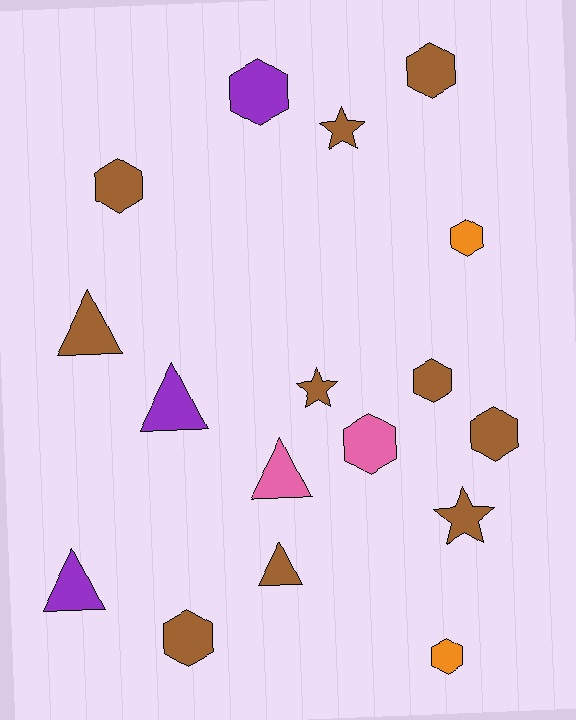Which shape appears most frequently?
Hexagon, with 9 objects.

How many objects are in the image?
There are 17 objects.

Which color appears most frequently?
Brown, with 10 objects.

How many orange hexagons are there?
There are 2 orange hexagons.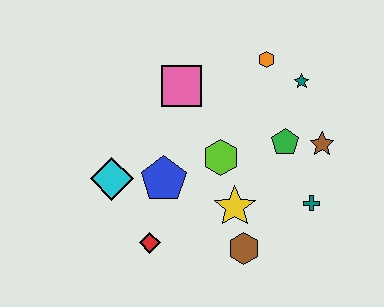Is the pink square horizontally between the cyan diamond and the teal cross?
Yes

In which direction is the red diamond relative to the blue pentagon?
The red diamond is below the blue pentagon.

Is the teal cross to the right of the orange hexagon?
Yes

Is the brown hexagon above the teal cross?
No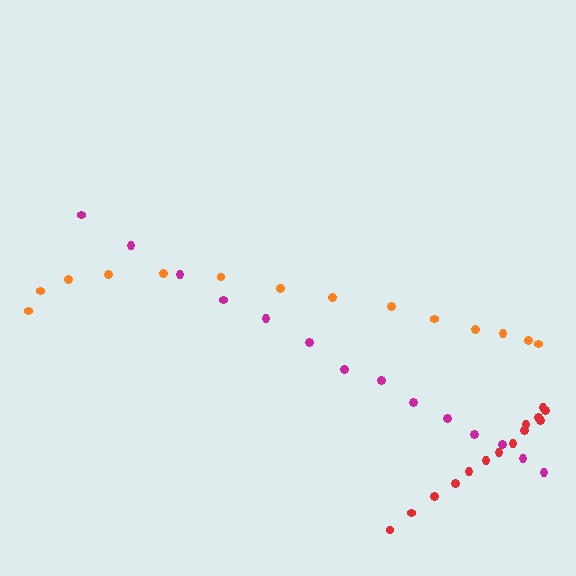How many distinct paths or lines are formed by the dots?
There are 3 distinct paths.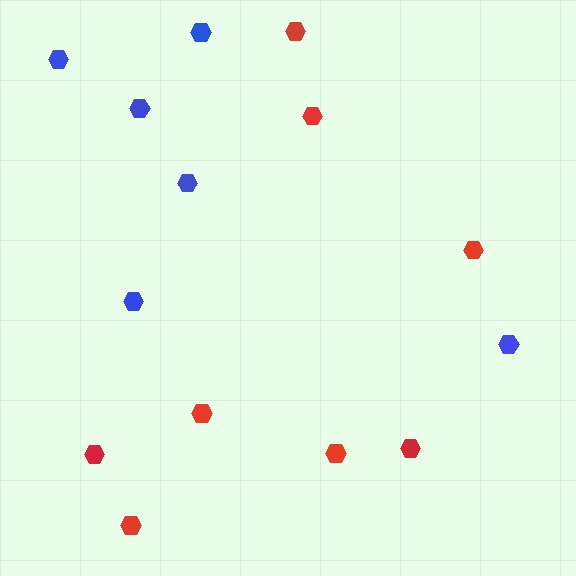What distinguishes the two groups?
There are 2 groups: one group of blue hexagons (6) and one group of red hexagons (8).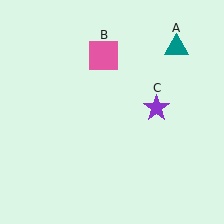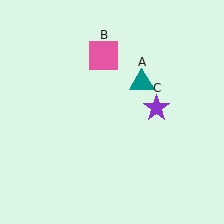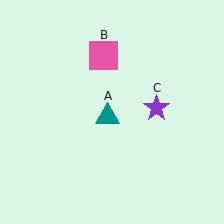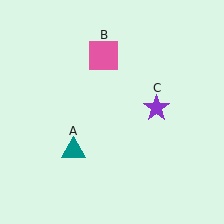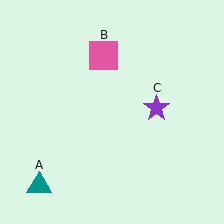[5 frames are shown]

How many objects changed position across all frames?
1 object changed position: teal triangle (object A).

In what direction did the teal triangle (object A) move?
The teal triangle (object A) moved down and to the left.